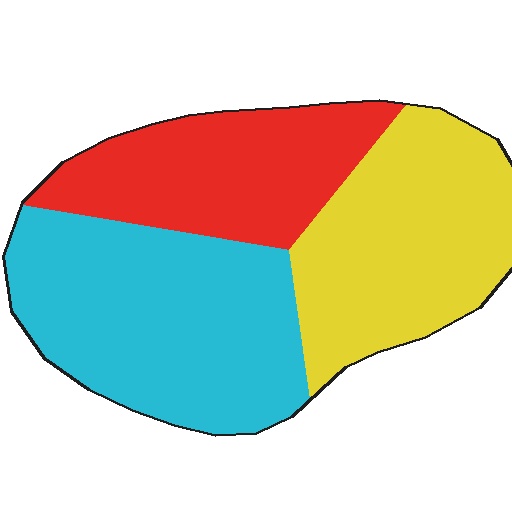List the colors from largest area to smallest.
From largest to smallest: cyan, yellow, red.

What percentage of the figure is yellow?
Yellow takes up about one third (1/3) of the figure.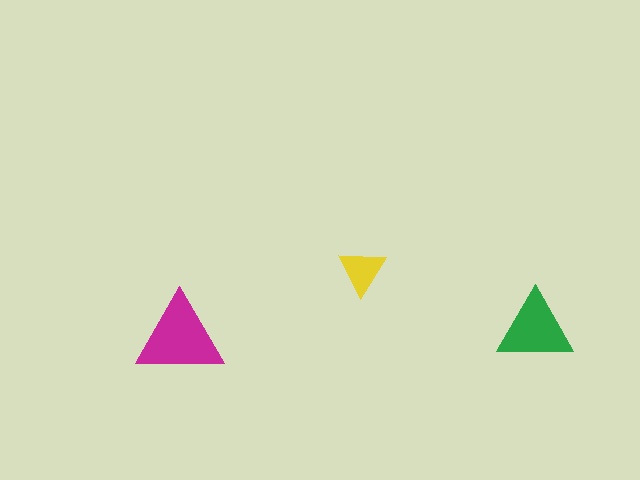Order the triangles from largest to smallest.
the magenta one, the green one, the yellow one.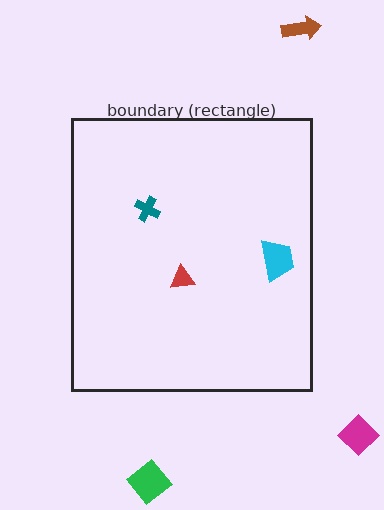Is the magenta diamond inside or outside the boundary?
Outside.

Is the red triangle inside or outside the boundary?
Inside.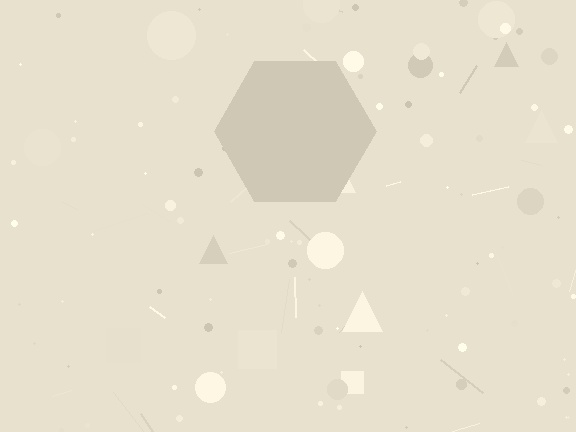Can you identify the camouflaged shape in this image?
The camouflaged shape is a hexagon.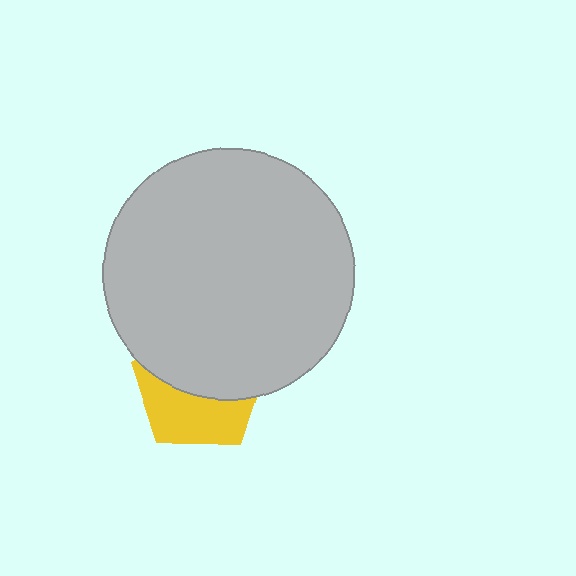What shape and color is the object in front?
The object in front is a light gray circle.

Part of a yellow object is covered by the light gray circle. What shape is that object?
It is a pentagon.